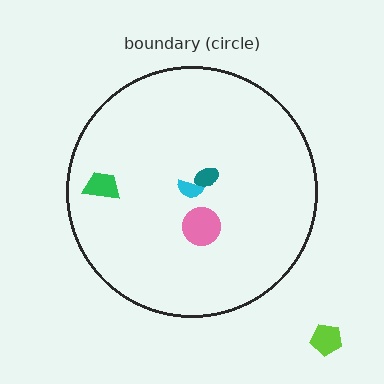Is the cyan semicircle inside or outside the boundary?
Inside.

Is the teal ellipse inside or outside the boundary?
Inside.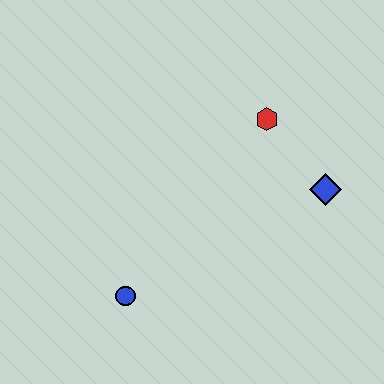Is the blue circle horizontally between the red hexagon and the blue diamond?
No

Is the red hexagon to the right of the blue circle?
Yes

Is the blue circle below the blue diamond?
Yes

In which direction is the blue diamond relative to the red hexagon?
The blue diamond is below the red hexagon.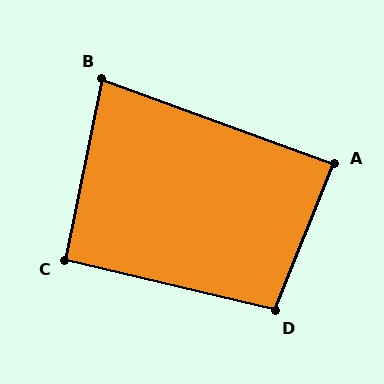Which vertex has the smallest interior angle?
B, at approximately 82 degrees.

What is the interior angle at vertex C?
Approximately 92 degrees (approximately right).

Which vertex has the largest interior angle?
D, at approximately 98 degrees.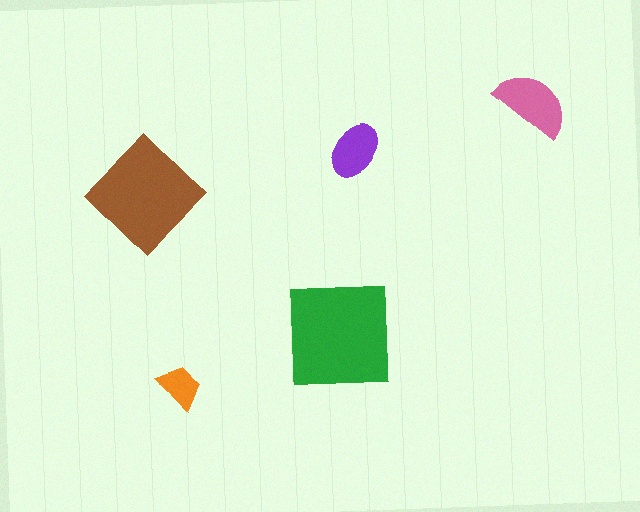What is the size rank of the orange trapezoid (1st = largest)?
5th.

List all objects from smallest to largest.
The orange trapezoid, the purple ellipse, the pink semicircle, the brown diamond, the green square.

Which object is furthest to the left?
The brown diamond is leftmost.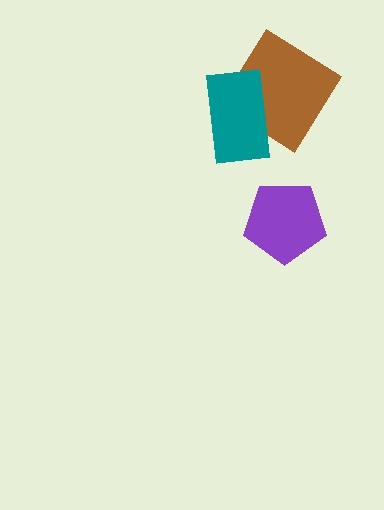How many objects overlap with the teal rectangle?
1 object overlaps with the teal rectangle.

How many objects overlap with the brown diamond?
1 object overlaps with the brown diamond.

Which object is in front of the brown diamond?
The teal rectangle is in front of the brown diamond.